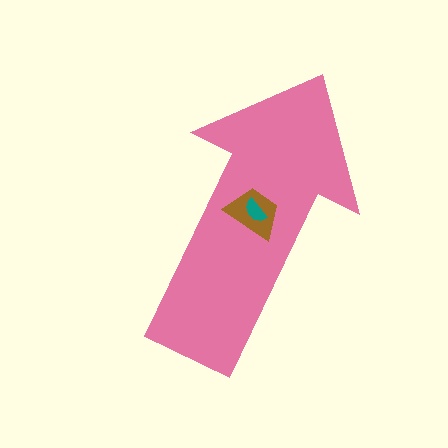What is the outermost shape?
The pink arrow.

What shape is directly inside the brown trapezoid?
The teal semicircle.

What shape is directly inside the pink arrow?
The brown trapezoid.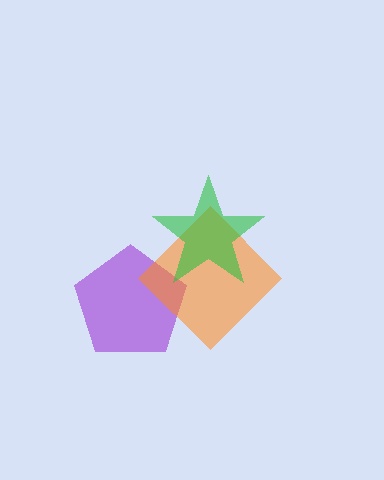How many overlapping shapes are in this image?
There are 3 overlapping shapes in the image.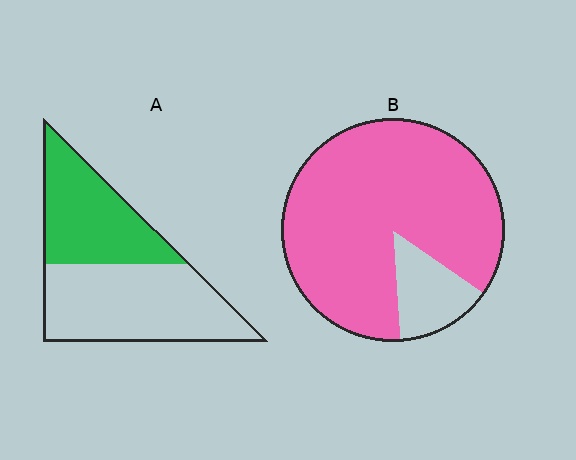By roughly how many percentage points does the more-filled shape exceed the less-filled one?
By roughly 45 percentage points (B over A).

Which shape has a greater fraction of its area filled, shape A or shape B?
Shape B.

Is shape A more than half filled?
No.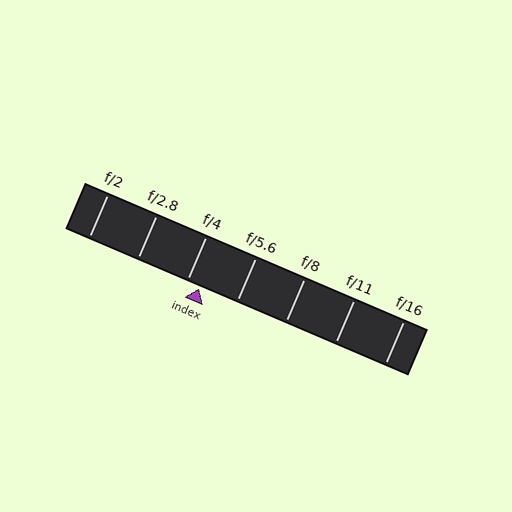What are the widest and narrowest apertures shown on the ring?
The widest aperture shown is f/2 and the narrowest is f/16.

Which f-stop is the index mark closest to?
The index mark is closest to f/4.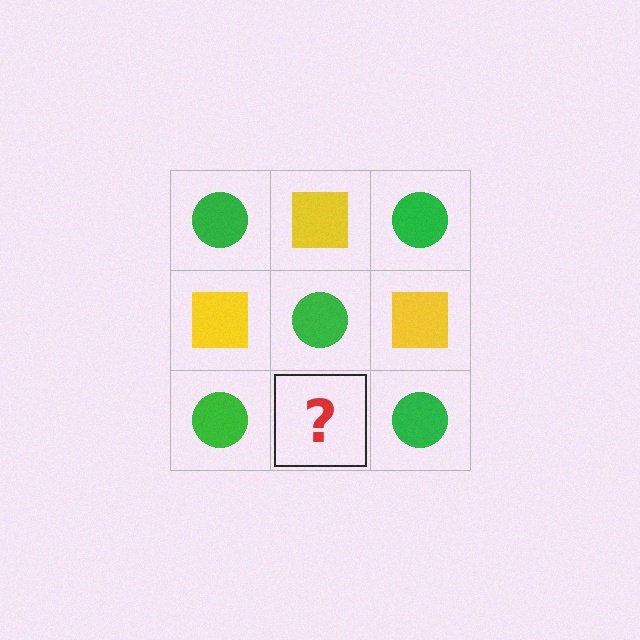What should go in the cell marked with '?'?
The missing cell should contain a yellow square.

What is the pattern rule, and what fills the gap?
The rule is that it alternates green circle and yellow square in a checkerboard pattern. The gap should be filled with a yellow square.